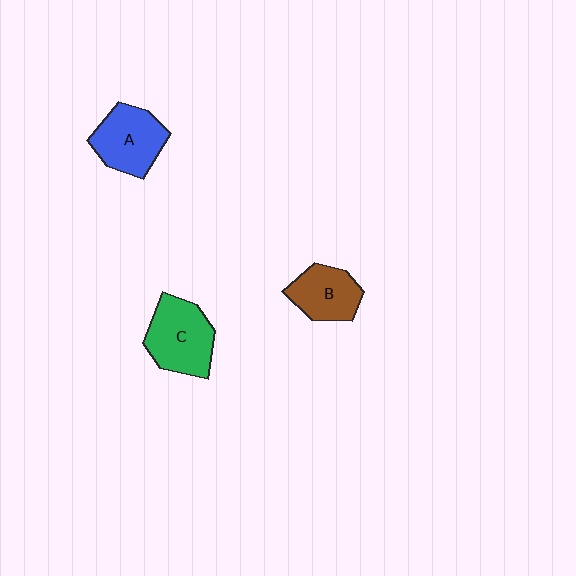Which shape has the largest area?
Shape C (green).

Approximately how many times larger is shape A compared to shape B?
Approximately 1.2 times.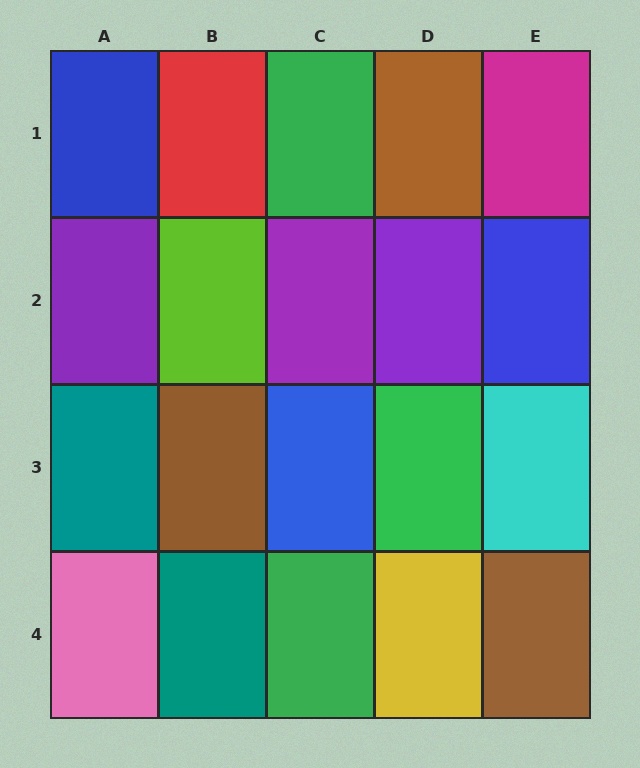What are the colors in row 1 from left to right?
Blue, red, green, brown, magenta.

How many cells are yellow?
1 cell is yellow.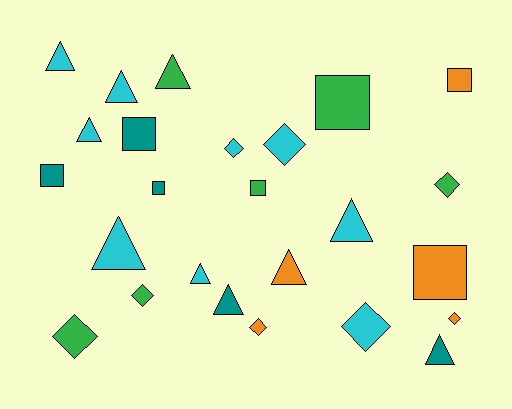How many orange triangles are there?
There is 1 orange triangle.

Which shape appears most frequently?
Triangle, with 10 objects.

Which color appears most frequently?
Cyan, with 9 objects.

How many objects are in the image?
There are 25 objects.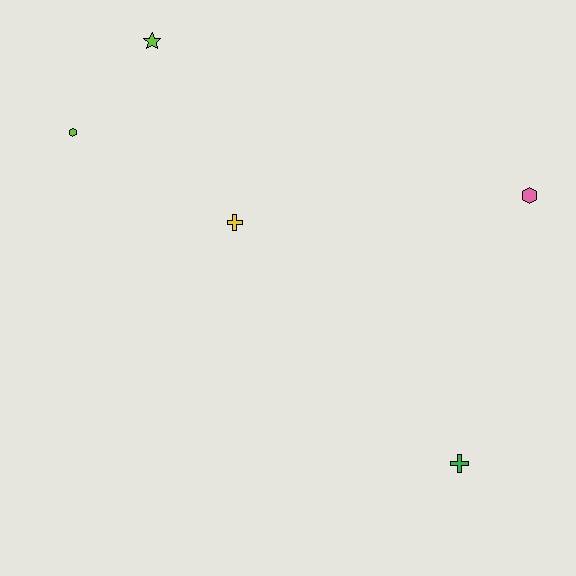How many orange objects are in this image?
There are no orange objects.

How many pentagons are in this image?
There are no pentagons.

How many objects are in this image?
There are 5 objects.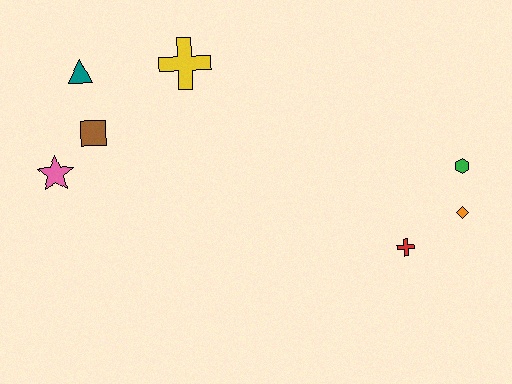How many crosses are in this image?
There are 2 crosses.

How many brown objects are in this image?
There is 1 brown object.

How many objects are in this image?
There are 7 objects.